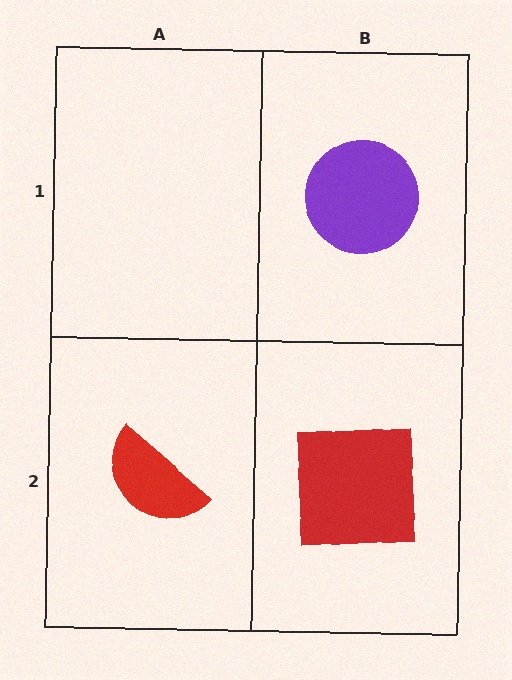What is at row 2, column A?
A red semicircle.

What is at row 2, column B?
A red square.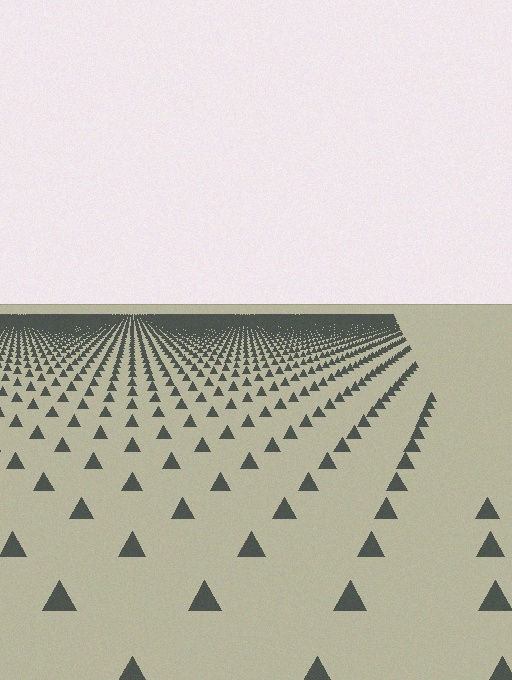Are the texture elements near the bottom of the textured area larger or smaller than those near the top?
Larger. Near the bottom, elements are closer to the viewer and appear at a bigger on-screen size.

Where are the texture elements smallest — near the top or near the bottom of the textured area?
Near the top.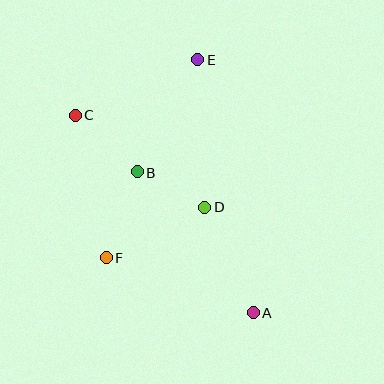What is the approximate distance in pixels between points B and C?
The distance between B and C is approximately 85 pixels.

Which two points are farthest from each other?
Points A and C are farthest from each other.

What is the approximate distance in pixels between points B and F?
The distance between B and F is approximately 91 pixels.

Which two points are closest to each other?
Points B and D are closest to each other.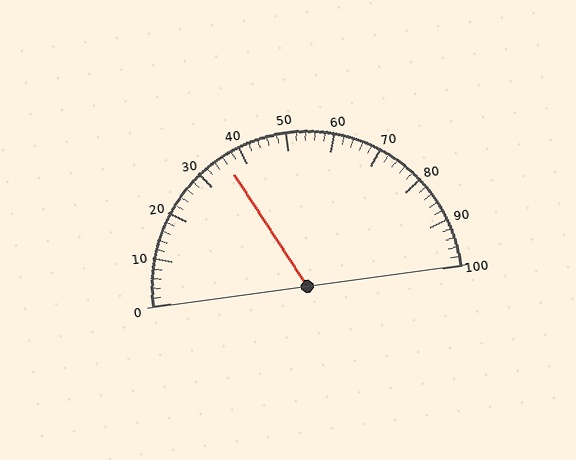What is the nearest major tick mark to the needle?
The nearest major tick mark is 40.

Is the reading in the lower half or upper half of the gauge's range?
The reading is in the lower half of the range (0 to 100).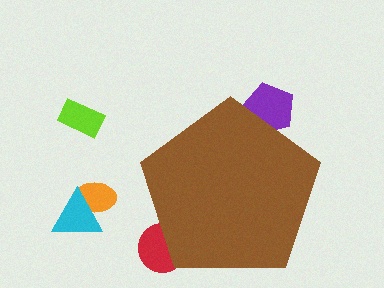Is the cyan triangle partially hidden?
No, the cyan triangle is fully visible.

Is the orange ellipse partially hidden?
No, the orange ellipse is fully visible.